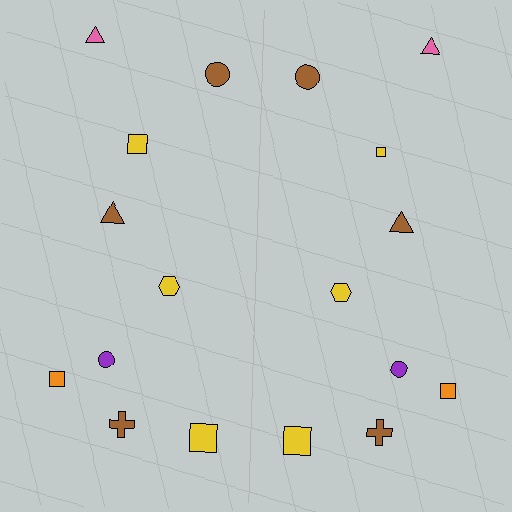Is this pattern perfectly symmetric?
No, the pattern is not perfectly symmetric. The yellow square on the right side has a different size than its mirror counterpart.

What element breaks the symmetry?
The yellow square on the right side has a different size than its mirror counterpart.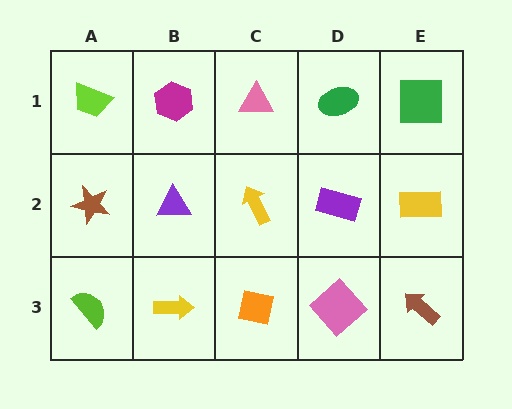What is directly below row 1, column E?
A yellow rectangle.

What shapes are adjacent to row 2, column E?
A green square (row 1, column E), a brown arrow (row 3, column E), a purple rectangle (row 2, column D).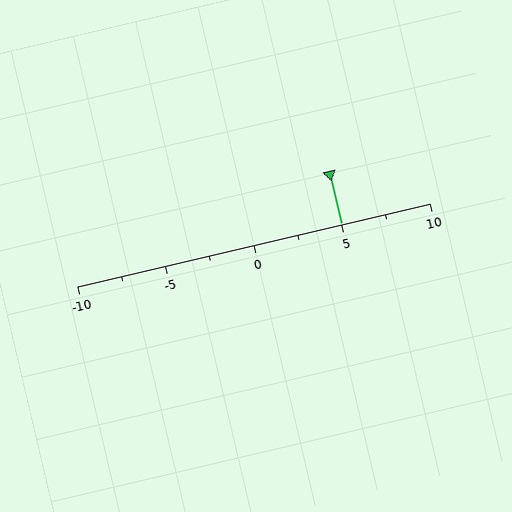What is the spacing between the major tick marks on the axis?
The major ticks are spaced 5 apart.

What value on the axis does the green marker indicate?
The marker indicates approximately 5.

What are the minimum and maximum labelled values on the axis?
The axis runs from -10 to 10.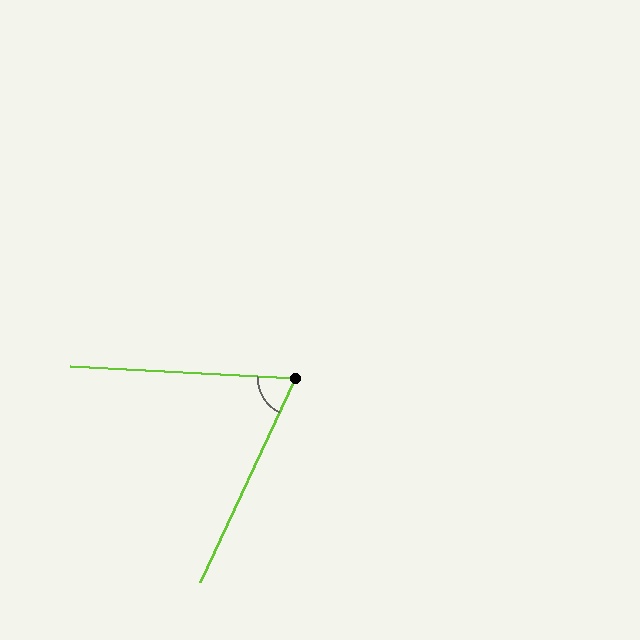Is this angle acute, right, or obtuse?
It is acute.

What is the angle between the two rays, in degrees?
Approximately 68 degrees.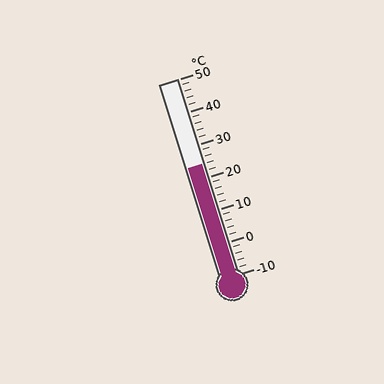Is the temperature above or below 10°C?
The temperature is above 10°C.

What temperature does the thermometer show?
The thermometer shows approximately 24°C.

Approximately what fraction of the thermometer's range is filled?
The thermometer is filled to approximately 55% of its range.